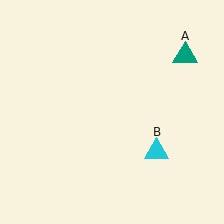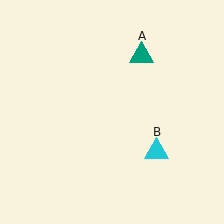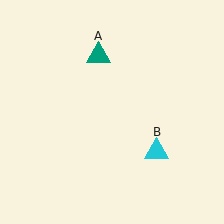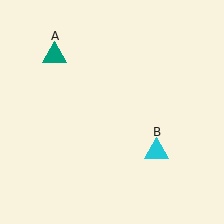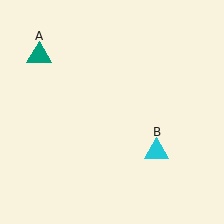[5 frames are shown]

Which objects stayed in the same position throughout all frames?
Cyan triangle (object B) remained stationary.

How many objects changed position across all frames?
1 object changed position: teal triangle (object A).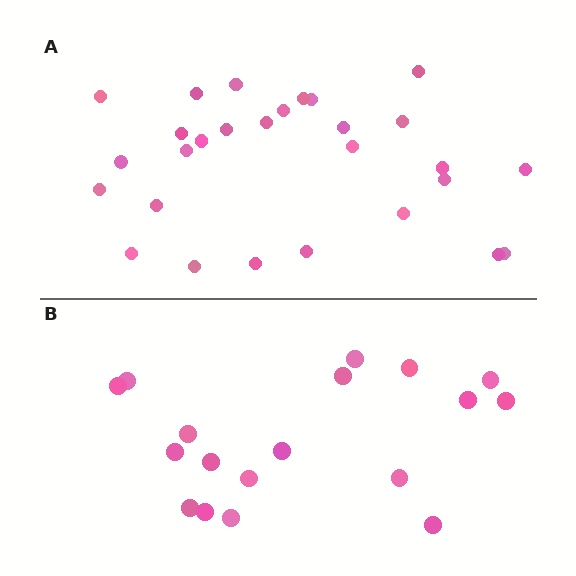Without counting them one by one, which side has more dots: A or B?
Region A (the top region) has more dots.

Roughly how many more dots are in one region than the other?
Region A has roughly 10 or so more dots than region B.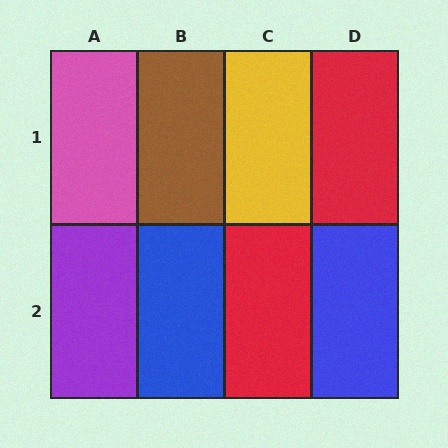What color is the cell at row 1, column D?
Red.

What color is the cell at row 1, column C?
Yellow.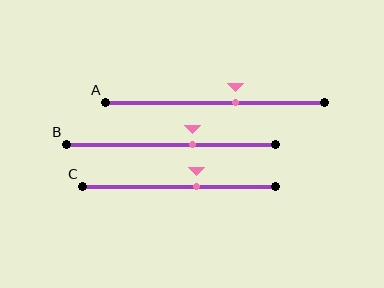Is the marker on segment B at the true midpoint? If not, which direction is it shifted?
No, the marker on segment B is shifted to the right by about 10% of the segment length.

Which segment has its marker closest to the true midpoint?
Segment C has its marker closest to the true midpoint.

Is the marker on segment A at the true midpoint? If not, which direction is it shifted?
No, the marker on segment A is shifted to the right by about 9% of the segment length.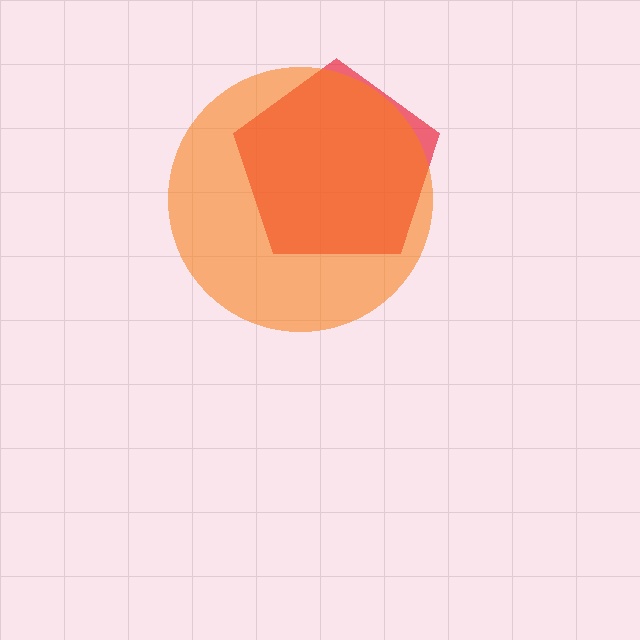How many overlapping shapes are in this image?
There are 2 overlapping shapes in the image.